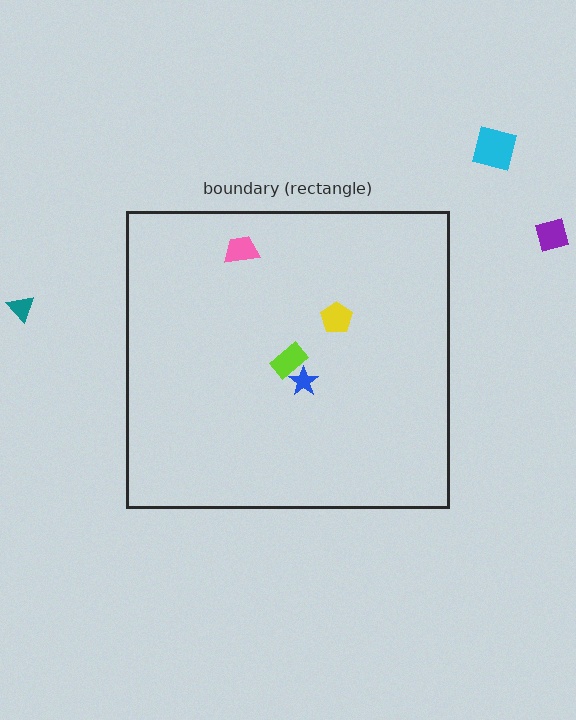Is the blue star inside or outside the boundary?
Inside.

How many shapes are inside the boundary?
4 inside, 3 outside.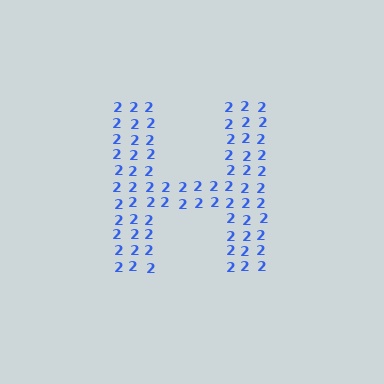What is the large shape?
The large shape is the letter H.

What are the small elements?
The small elements are digit 2's.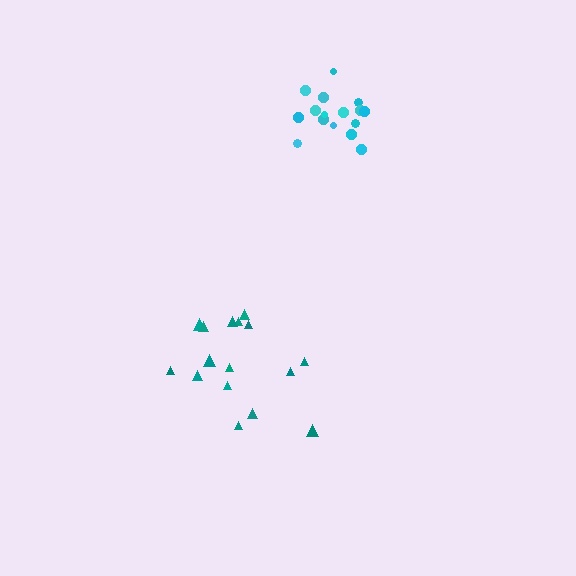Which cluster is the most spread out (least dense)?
Teal.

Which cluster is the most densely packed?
Cyan.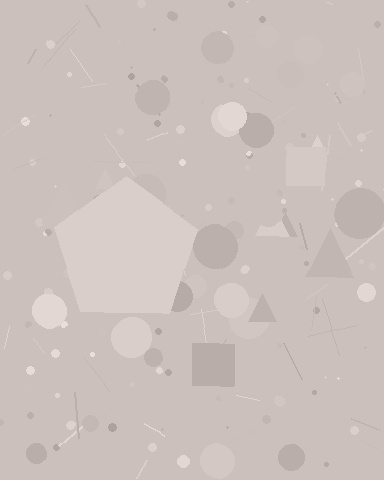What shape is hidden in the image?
A pentagon is hidden in the image.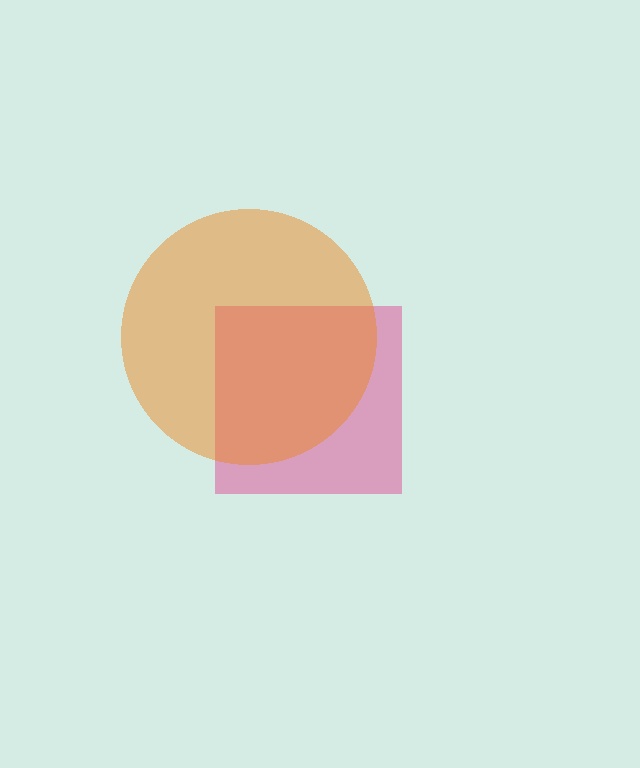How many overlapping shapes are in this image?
There are 2 overlapping shapes in the image.